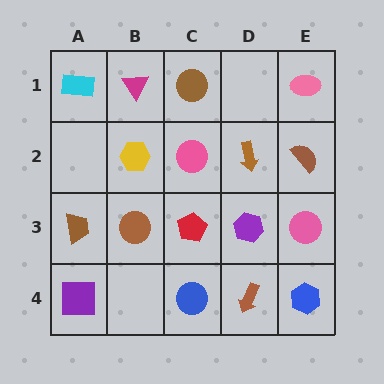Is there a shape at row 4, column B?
No, that cell is empty.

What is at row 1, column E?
A pink ellipse.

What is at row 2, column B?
A yellow hexagon.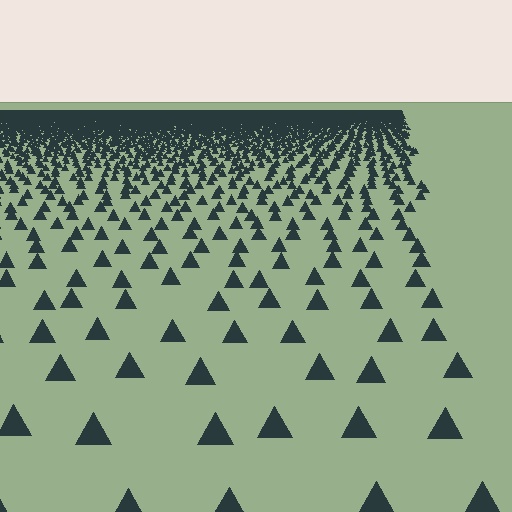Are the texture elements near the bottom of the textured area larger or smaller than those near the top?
Larger. Near the bottom, elements are closer to the viewer and appear at a bigger on-screen size.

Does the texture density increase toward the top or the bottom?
Density increases toward the top.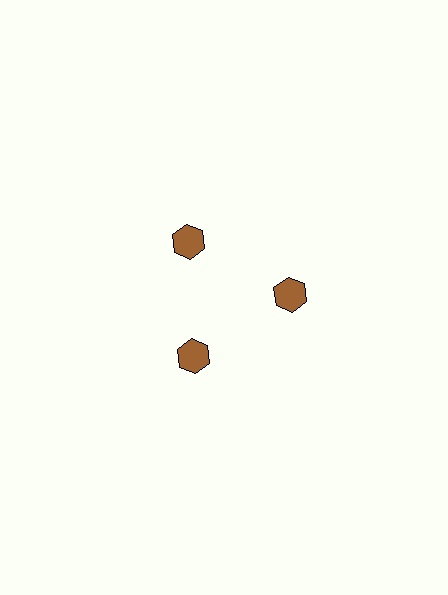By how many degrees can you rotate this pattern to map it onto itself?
The pattern maps onto itself every 120 degrees of rotation.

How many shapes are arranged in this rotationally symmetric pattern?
There are 3 shapes, arranged in 3 groups of 1.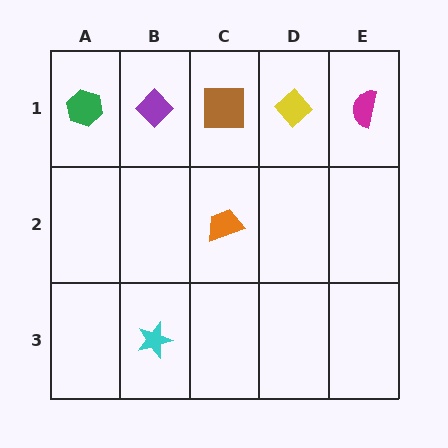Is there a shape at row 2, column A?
No, that cell is empty.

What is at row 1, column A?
A green hexagon.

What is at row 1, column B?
A purple diamond.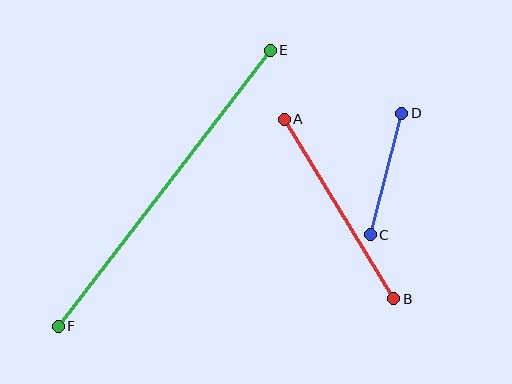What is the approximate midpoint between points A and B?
The midpoint is at approximately (339, 209) pixels.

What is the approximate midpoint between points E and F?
The midpoint is at approximately (164, 188) pixels.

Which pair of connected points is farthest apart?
Points E and F are farthest apart.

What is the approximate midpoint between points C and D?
The midpoint is at approximately (386, 174) pixels.